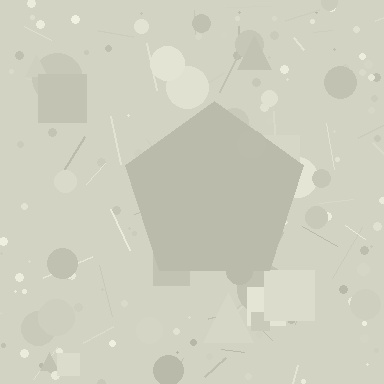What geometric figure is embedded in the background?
A pentagon is embedded in the background.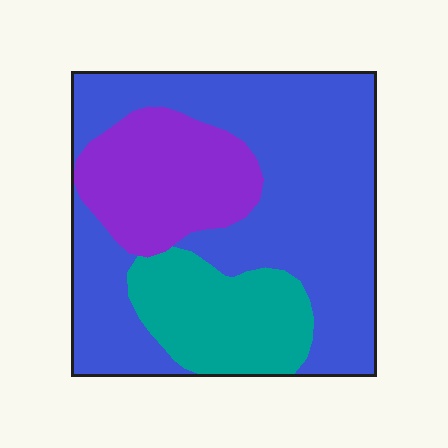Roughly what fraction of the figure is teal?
Teal takes up about one fifth (1/5) of the figure.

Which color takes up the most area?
Blue, at roughly 60%.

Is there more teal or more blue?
Blue.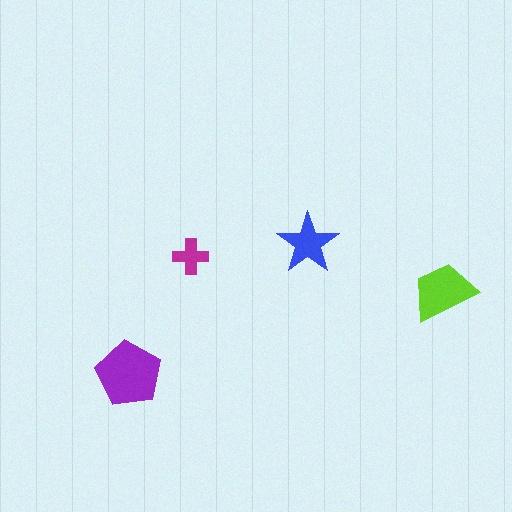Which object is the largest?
The purple pentagon.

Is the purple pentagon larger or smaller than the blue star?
Larger.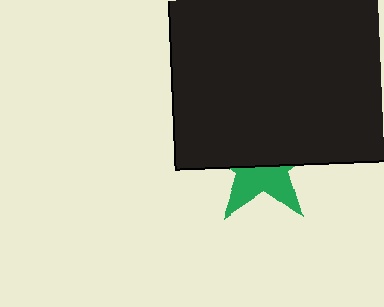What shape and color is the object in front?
The object in front is a black rectangle.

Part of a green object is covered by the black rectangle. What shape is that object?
It is a star.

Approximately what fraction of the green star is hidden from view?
Roughly 58% of the green star is hidden behind the black rectangle.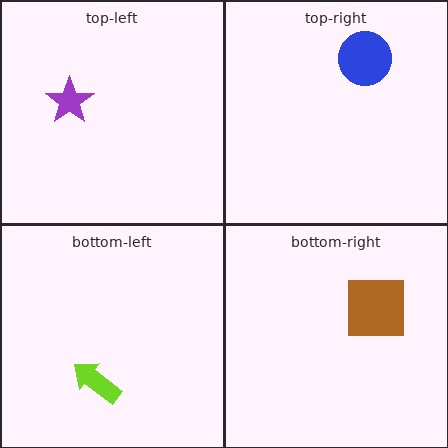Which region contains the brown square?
The bottom-right region.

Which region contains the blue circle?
The top-right region.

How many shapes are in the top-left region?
1.